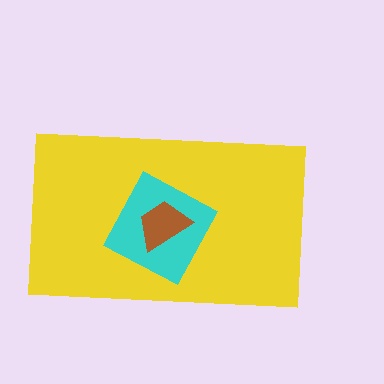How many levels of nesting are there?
3.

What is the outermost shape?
The yellow rectangle.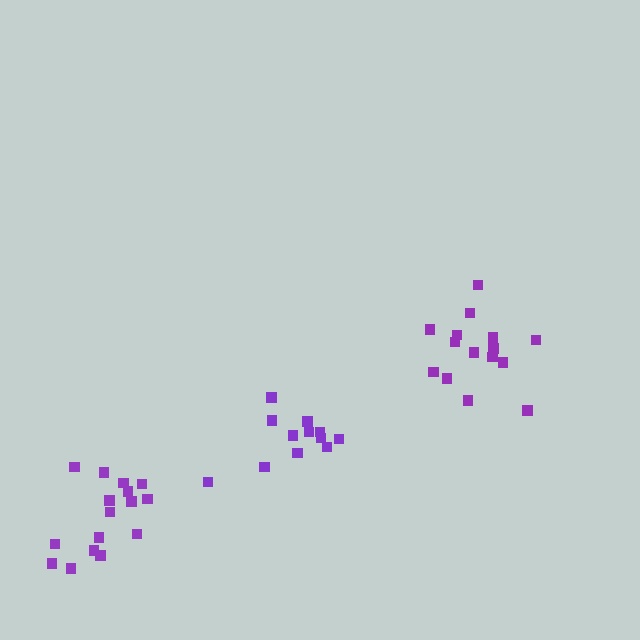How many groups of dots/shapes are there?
There are 3 groups.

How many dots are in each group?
Group 1: 17 dots, Group 2: 12 dots, Group 3: 16 dots (45 total).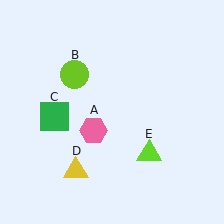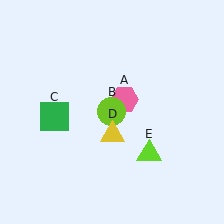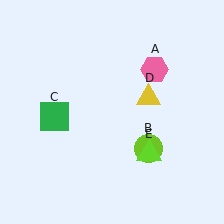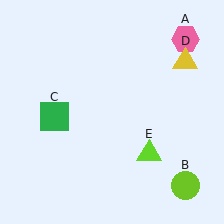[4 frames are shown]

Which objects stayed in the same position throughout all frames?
Green square (object C) and lime triangle (object E) remained stationary.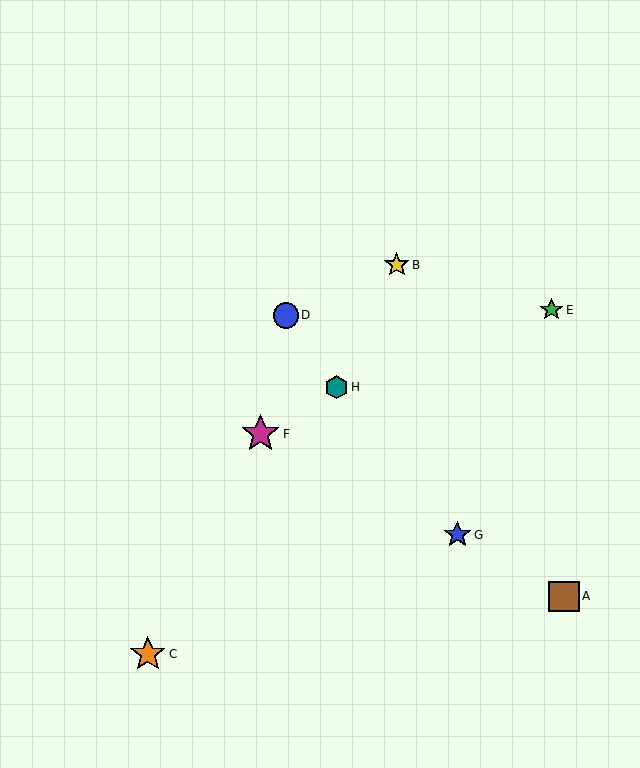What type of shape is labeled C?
Shape C is an orange star.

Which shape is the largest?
The magenta star (labeled F) is the largest.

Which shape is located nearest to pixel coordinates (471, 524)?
The blue star (labeled G) at (457, 535) is nearest to that location.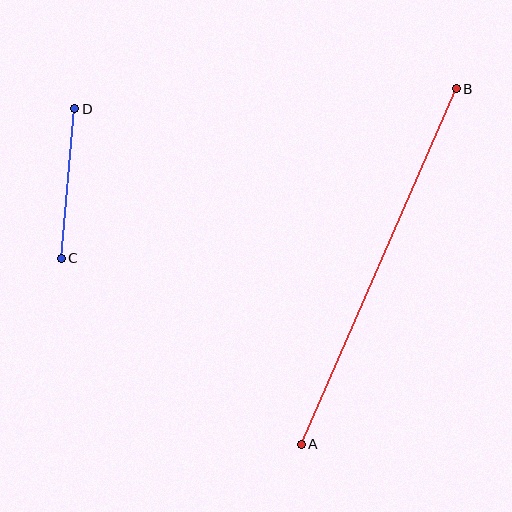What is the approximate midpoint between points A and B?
The midpoint is at approximately (379, 266) pixels.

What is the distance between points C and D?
The distance is approximately 150 pixels.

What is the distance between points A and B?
The distance is approximately 388 pixels.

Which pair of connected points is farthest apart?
Points A and B are farthest apart.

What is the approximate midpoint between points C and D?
The midpoint is at approximately (68, 184) pixels.